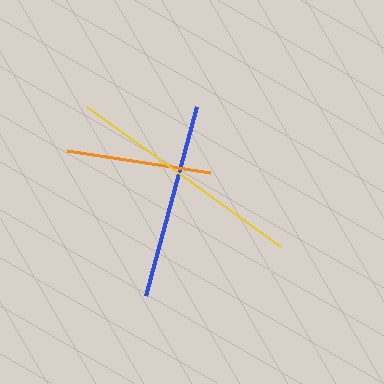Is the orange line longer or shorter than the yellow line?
The yellow line is longer than the orange line.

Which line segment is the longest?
The yellow line is the longest at approximately 239 pixels.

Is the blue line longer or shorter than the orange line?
The blue line is longer than the orange line.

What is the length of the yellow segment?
The yellow segment is approximately 239 pixels long.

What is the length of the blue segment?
The blue segment is approximately 195 pixels long.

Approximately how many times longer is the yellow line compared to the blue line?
The yellow line is approximately 1.2 times the length of the blue line.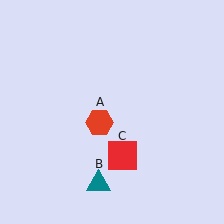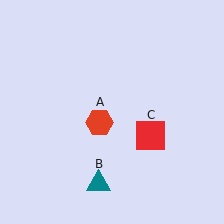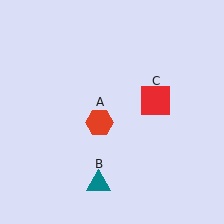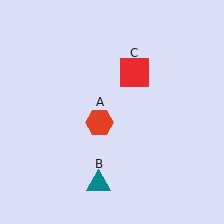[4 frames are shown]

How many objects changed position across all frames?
1 object changed position: red square (object C).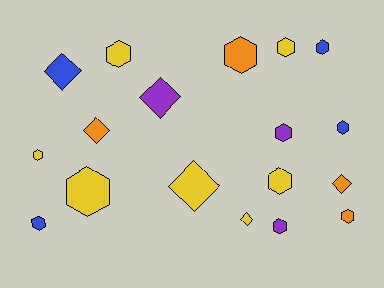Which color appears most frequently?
Yellow, with 7 objects.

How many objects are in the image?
There are 18 objects.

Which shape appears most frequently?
Hexagon, with 12 objects.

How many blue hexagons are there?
There are 3 blue hexagons.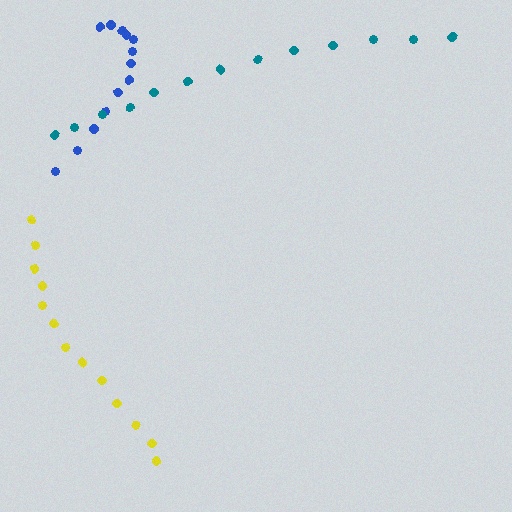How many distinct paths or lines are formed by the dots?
There are 3 distinct paths.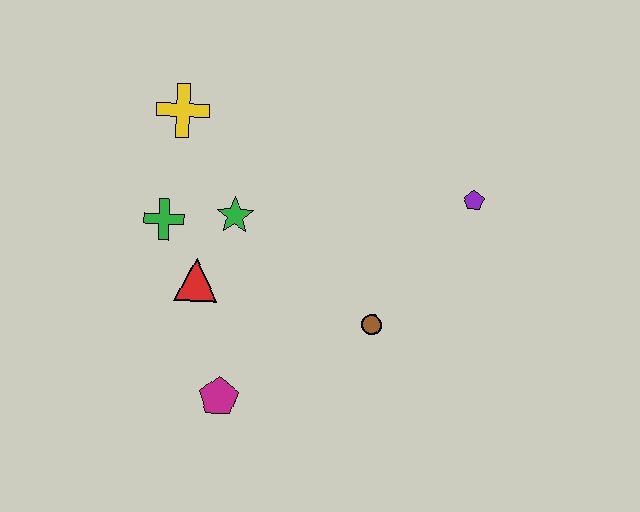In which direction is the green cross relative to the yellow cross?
The green cross is below the yellow cross.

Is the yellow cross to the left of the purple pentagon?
Yes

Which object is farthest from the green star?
The purple pentagon is farthest from the green star.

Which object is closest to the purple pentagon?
The brown circle is closest to the purple pentagon.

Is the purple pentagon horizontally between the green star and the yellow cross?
No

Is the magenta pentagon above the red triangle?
No